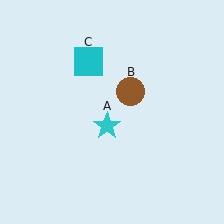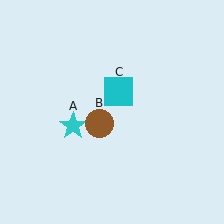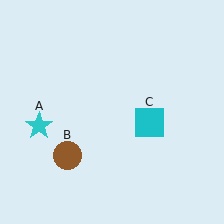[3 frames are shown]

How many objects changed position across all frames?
3 objects changed position: cyan star (object A), brown circle (object B), cyan square (object C).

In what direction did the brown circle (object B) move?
The brown circle (object B) moved down and to the left.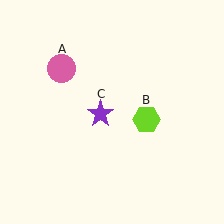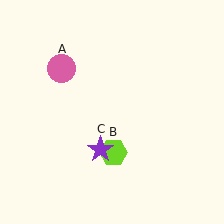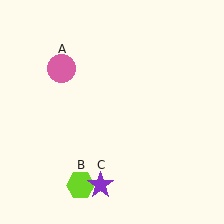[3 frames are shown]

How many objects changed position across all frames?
2 objects changed position: lime hexagon (object B), purple star (object C).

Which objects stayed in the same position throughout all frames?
Pink circle (object A) remained stationary.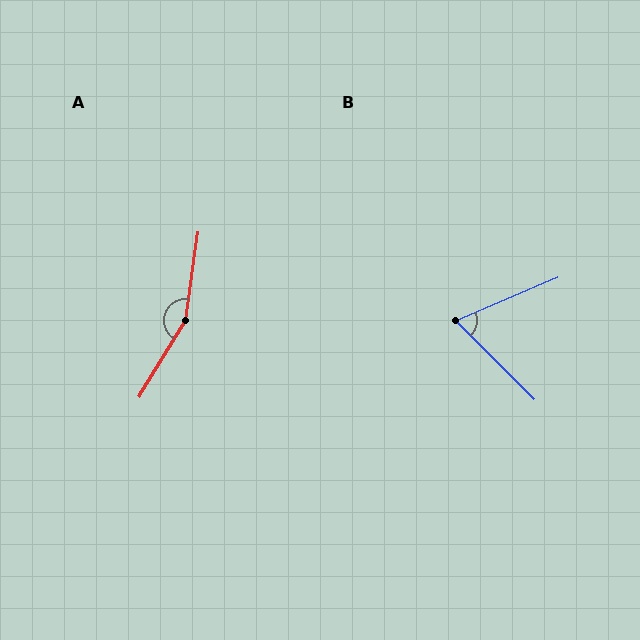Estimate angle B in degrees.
Approximately 68 degrees.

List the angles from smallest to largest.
B (68°), A (157°).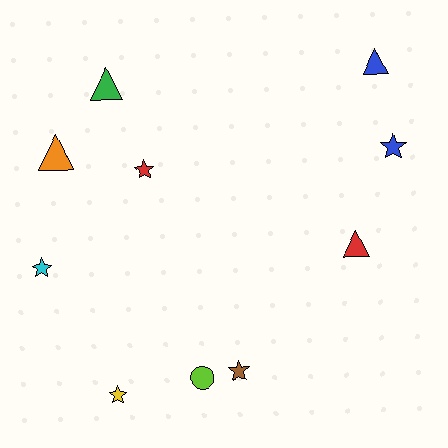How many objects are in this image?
There are 10 objects.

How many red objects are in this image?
There are 2 red objects.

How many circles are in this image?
There is 1 circle.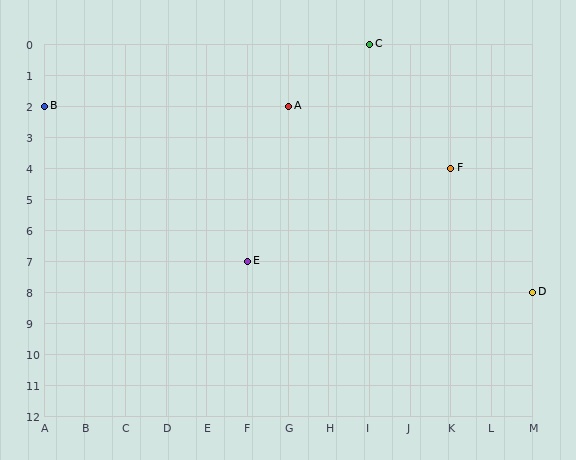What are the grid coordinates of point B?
Point B is at grid coordinates (A, 2).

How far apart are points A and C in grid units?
Points A and C are 2 columns and 2 rows apart (about 2.8 grid units diagonally).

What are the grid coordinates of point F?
Point F is at grid coordinates (K, 4).